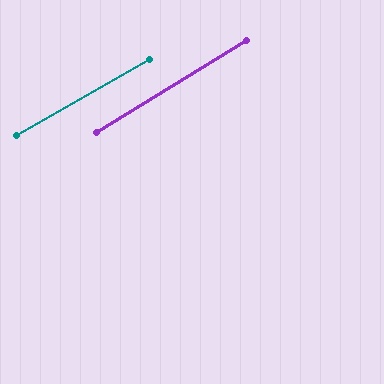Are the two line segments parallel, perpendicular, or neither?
Parallel — their directions differ by only 1.8°.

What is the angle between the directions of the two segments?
Approximately 2 degrees.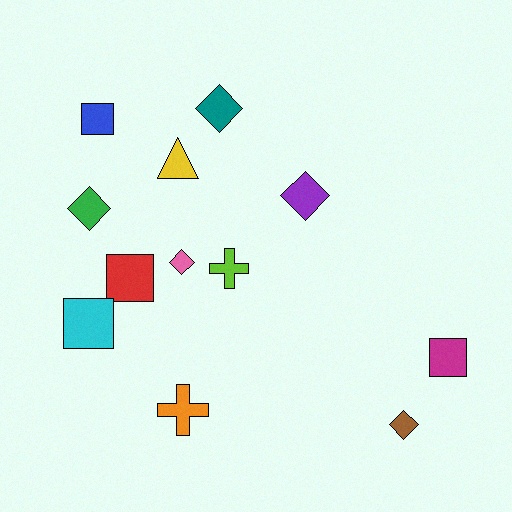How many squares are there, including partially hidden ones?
There are 4 squares.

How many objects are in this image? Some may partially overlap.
There are 12 objects.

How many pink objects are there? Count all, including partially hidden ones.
There is 1 pink object.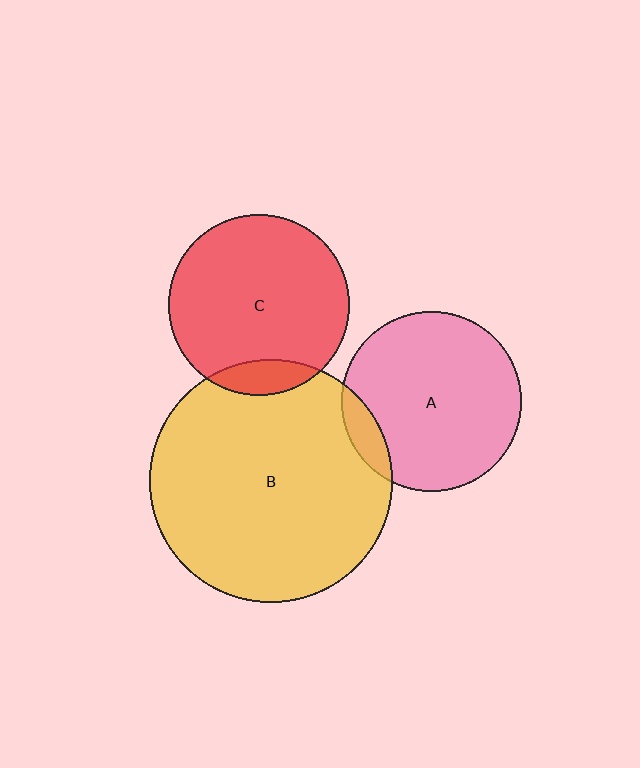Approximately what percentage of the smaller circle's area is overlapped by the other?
Approximately 10%.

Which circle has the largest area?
Circle B (yellow).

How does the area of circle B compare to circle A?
Approximately 1.8 times.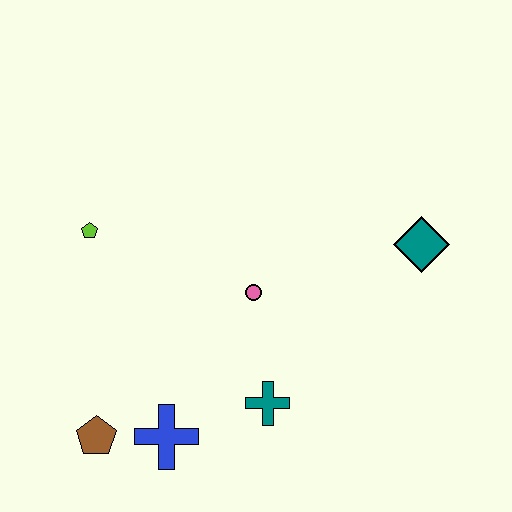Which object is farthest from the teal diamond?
The brown pentagon is farthest from the teal diamond.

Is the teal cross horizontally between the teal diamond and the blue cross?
Yes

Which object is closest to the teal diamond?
The pink circle is closest to the teal diamond.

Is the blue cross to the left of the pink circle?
Yes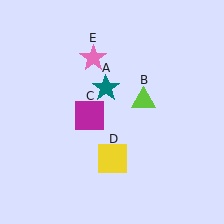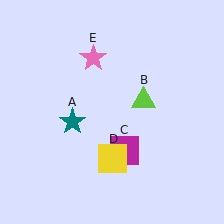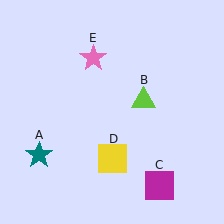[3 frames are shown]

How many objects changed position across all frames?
2 objects changed position: teal star (object A), magenta square (object C).